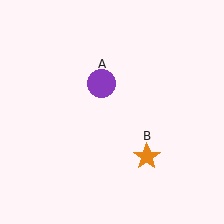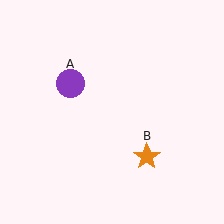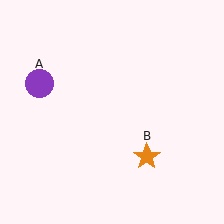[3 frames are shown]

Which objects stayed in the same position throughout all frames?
Orange star (object B) remained stationary.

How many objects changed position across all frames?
1 object changed position: purple circle (object A).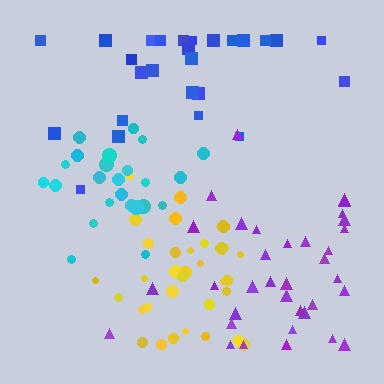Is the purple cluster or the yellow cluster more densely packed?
Yellow.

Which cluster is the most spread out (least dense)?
Blue.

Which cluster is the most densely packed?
Cyan.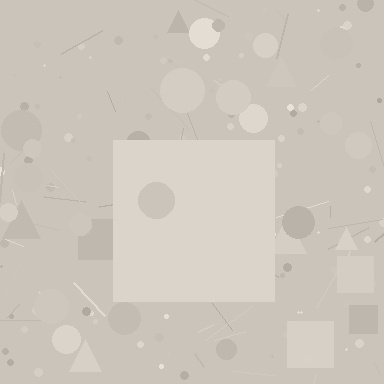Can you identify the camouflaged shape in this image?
The camouflaged shape is a square.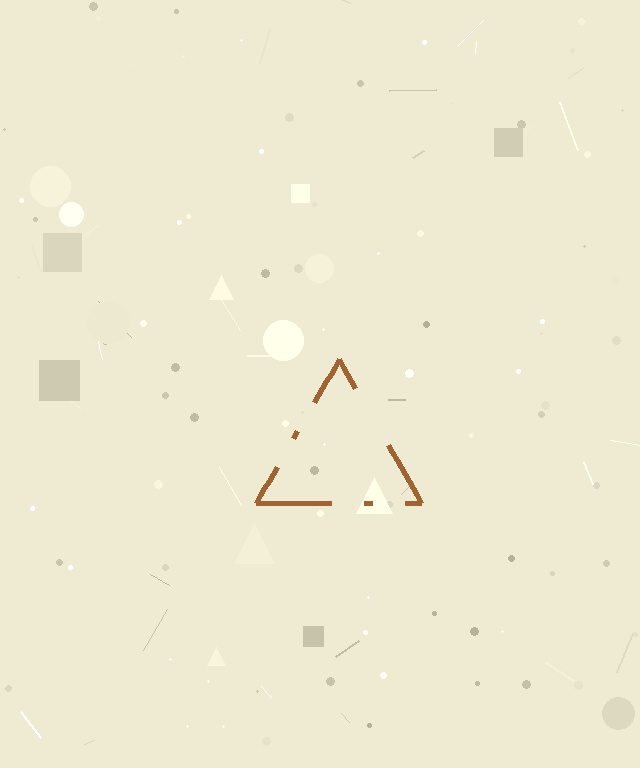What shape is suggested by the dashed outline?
The dashed outline suggests a triangle.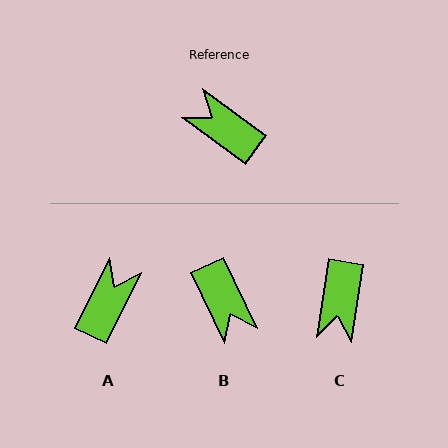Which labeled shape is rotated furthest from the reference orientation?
B, about 152 degrees away.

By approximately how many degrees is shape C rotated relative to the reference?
Approximately 118 degrees counter-clockwise.